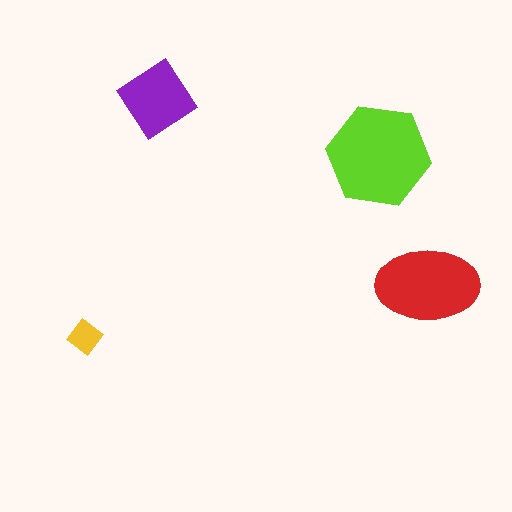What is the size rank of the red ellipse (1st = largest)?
2nd.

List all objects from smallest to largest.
The yellow diamond, the purple diamond, the red ellipse, the lime hexagon.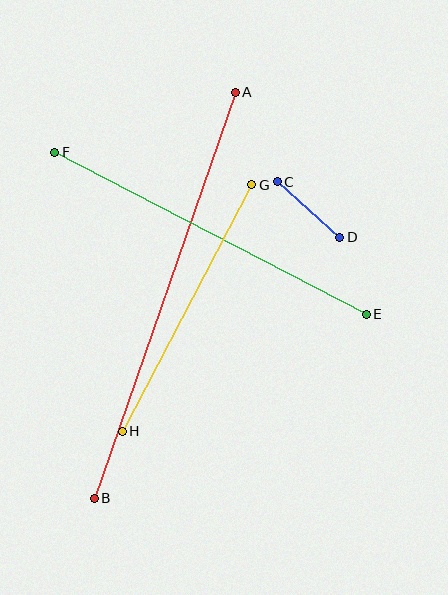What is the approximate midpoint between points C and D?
The midpoint is at approximately (309, 209) pixels.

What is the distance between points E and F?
The distance is approximately 351 pixels.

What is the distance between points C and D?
The distance is approximately 84 pixels.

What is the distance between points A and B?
The distance is approximately 430 pixels.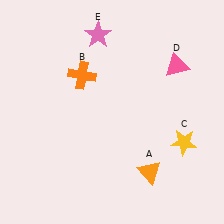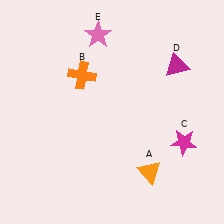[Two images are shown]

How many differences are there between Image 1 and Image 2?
There are 2 differences between the two images.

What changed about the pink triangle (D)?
In Image 1, D is pink. In Image 2, it changed to magenta.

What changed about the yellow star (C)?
In Image 1, C is yellow. In Image 2, it changed to magenta.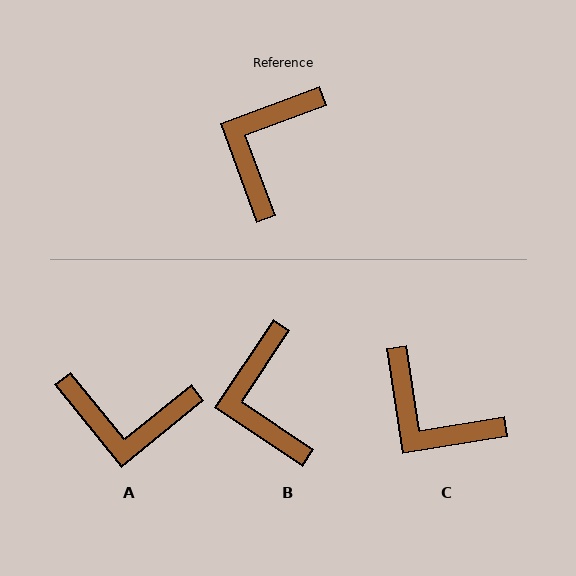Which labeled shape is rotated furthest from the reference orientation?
A, about 109 degrees away.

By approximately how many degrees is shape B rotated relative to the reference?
Approximately 36 degrees counter-clockwise.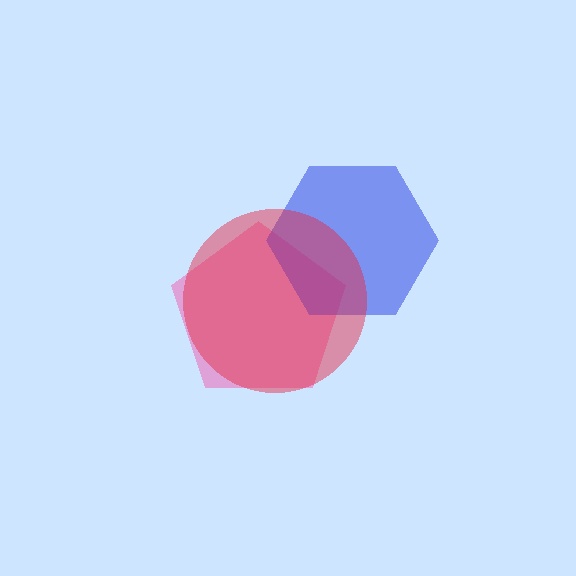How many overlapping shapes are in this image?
There are 3 overlapping shapes in the image.